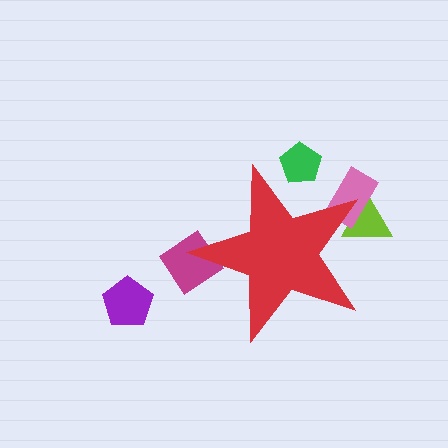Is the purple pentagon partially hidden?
No, the purple pentagon is fully visible.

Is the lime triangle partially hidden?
Yes, the lime triangle is partially hidden behind the red star.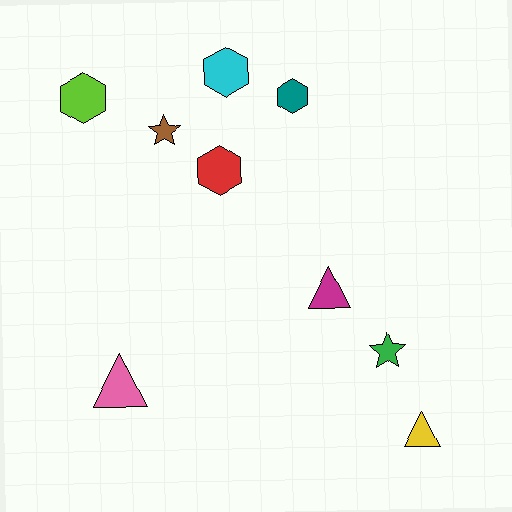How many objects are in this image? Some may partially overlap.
There are 9 objects.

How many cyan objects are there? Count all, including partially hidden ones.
There is 1 cyan object.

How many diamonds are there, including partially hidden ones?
There are no diamonds.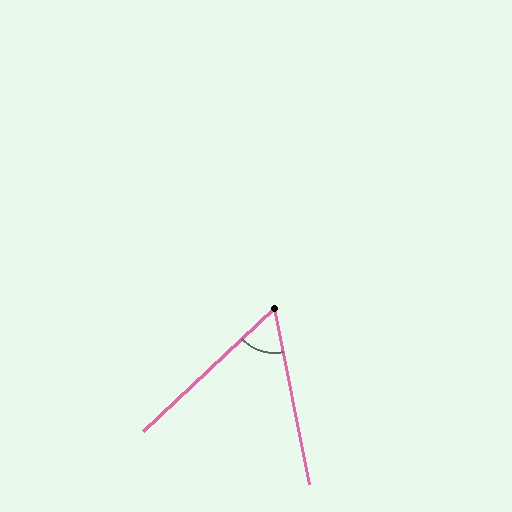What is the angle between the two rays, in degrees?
Approximately 58 degrees.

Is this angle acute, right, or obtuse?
It is acute.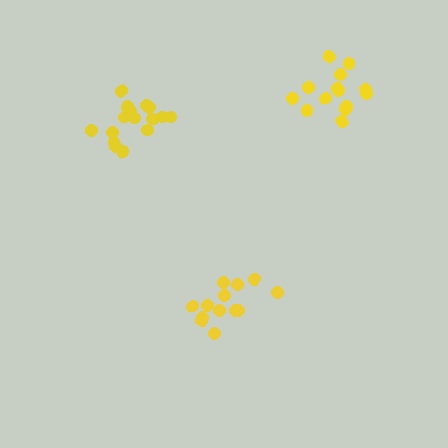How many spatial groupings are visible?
There are 3 spatial groupings.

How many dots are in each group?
Group 1: 13 dots, Group 2: 17 dots, Group 3: 14 dots (44 total).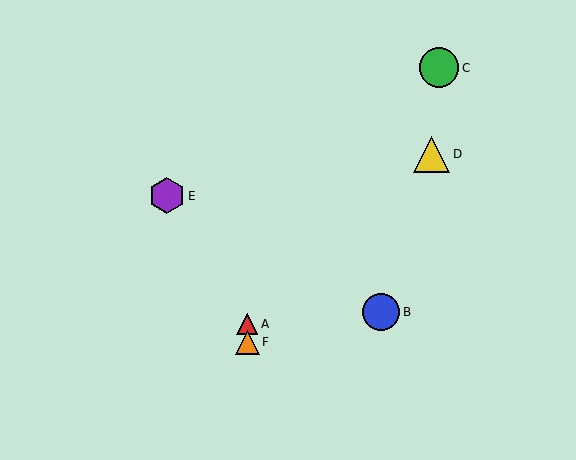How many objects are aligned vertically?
2 objects (A, F) are aligned vertically.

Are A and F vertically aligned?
Yes, both are at x≈247.